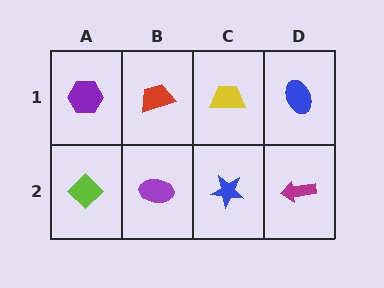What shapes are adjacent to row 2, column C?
A yellow trapezoid (row 1, column C), a purple ellipse (row 2, column B), a magenta arrow (row 2, column D).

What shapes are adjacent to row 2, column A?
A purple hexagon (row 1, column A), a purple ellipse (row 2, column B).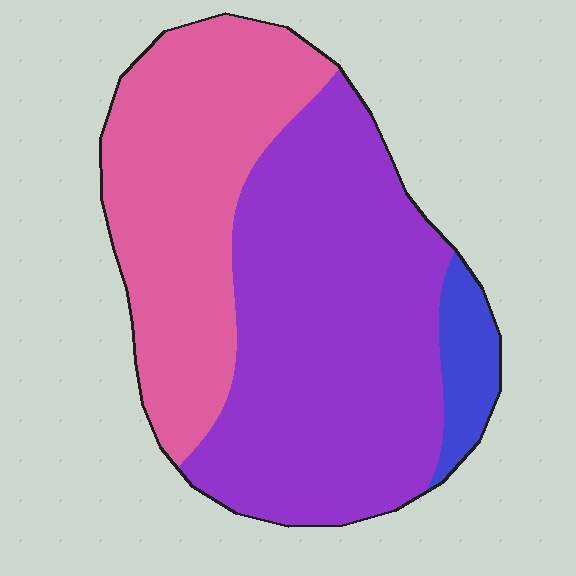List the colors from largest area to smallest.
From largest to smallest: purple, pink, blue.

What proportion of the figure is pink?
Pink covers around 40% of the figure.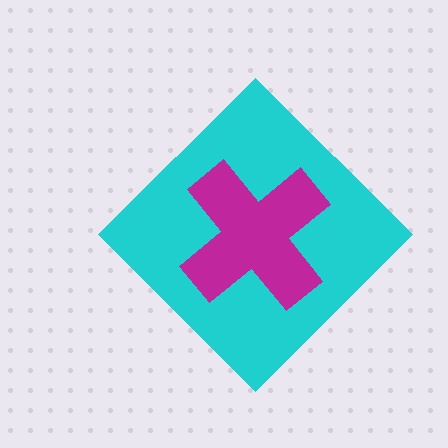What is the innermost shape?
The magenta cross.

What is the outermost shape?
The cyan diamond.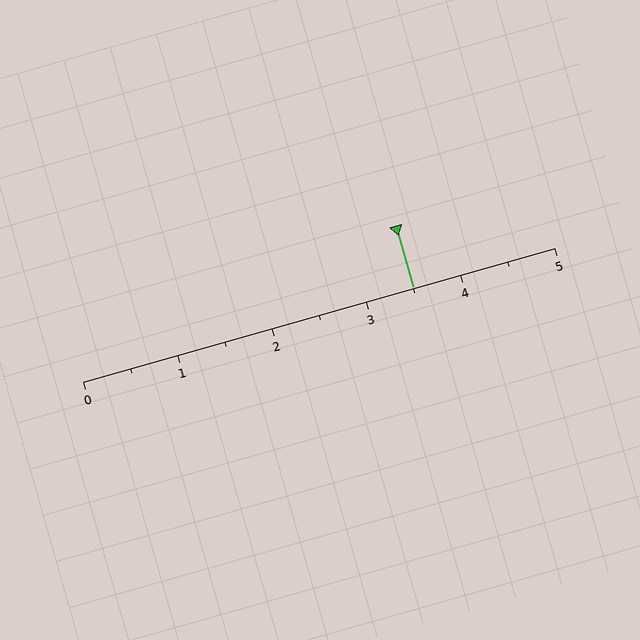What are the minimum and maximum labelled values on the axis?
The axis runs from 0 to 5.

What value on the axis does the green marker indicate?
The marker indicates approximately 3.5.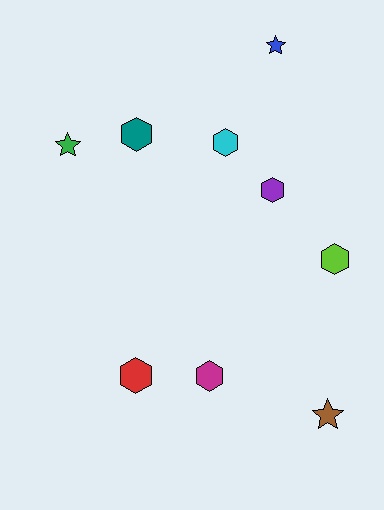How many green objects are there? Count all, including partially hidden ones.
There is 1 green object.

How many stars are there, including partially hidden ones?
There are 3 stars.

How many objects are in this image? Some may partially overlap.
There are 9 objects.